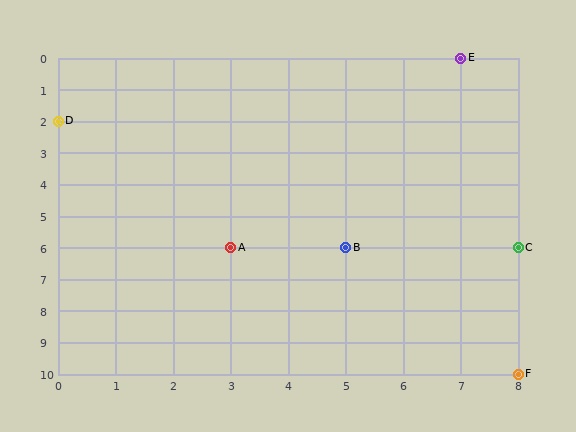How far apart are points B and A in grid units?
Points B and A are 2 columns apart.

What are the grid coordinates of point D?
Point D is at grid coordinates (0, 2).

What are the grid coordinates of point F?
Point F is at grid coordinates (8, 10).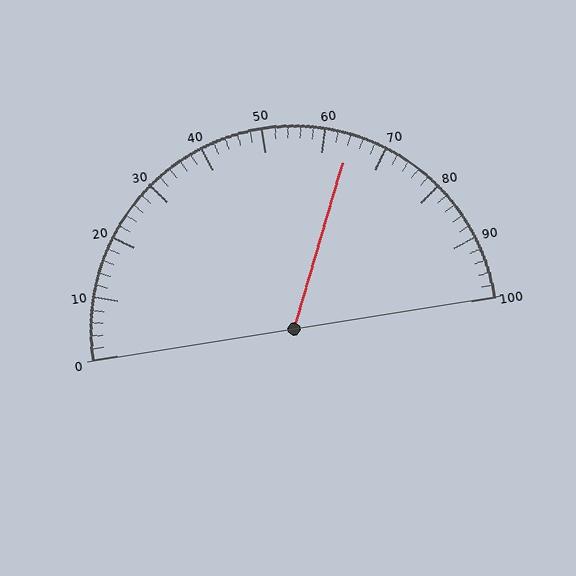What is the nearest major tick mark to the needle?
The nearest major tick mark is 60.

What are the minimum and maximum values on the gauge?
The gauge ranges from 0 to 100.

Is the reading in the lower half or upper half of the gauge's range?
The reading is in the upper half of the range (0 to 100).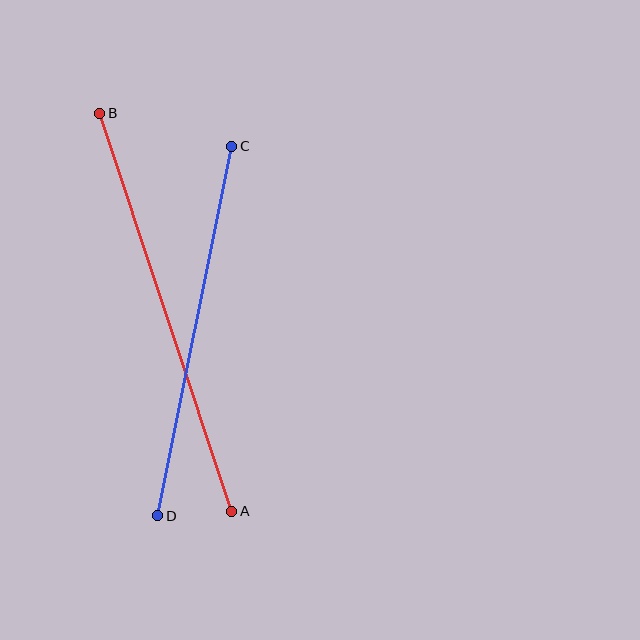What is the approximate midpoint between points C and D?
The midpoint is at approximately (195, 331) pixels.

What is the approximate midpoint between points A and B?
The midpoint is at approximately (166, 312) pixels.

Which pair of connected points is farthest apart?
Points A and B are farthest apart.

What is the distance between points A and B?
The distance is approximately 419 pixels.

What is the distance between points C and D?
The distance is approximately 377 pixels.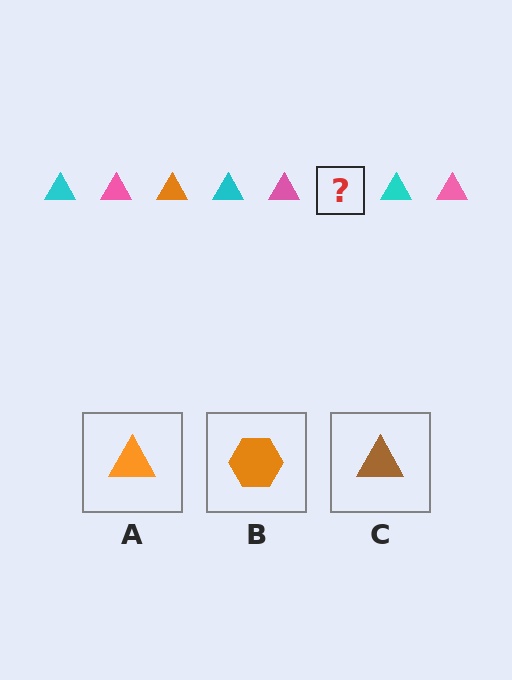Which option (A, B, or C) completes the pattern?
A.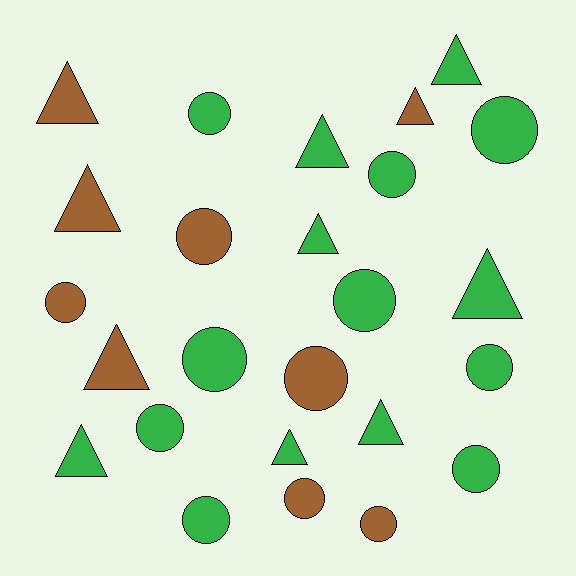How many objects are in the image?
There are 25 objects.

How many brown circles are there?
There are 5 brown circles.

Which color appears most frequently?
Green, with 16 objects.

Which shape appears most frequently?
Circle, with 14 objects.